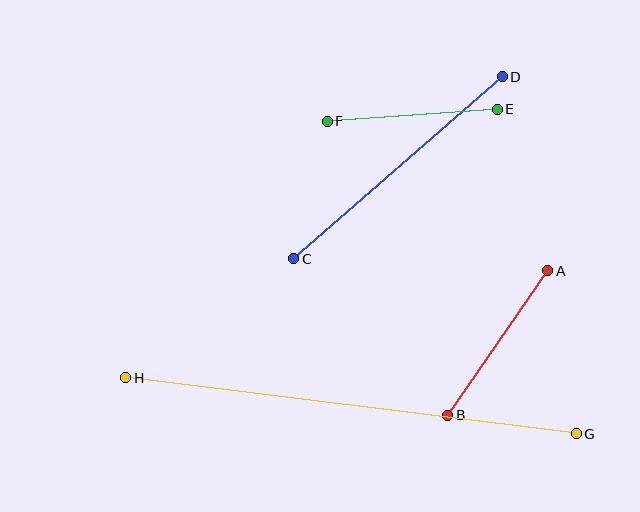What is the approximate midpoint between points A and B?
The midpoint is at approximately (498, 343) pixels.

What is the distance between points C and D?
The distance is approximately 276 pixels.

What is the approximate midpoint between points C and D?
The midpoint is at approximately (398, 168) pixels.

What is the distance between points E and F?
The distance is approximately 170 pixels.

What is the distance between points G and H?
The distance is approximately 454 pixels.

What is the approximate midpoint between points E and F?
The midpoint is at approximately (412, 115) pixels.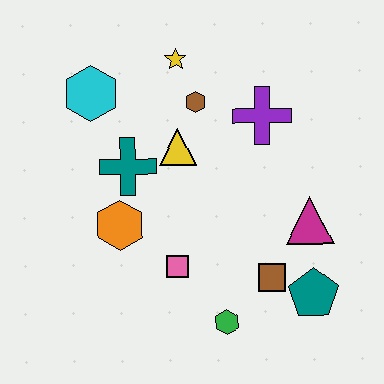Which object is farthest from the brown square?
The cyan hexagon is farthest from the brown square.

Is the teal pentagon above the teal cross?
No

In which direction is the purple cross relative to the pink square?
The purple cross is above the pink square.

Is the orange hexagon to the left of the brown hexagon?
Yes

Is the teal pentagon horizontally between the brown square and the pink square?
No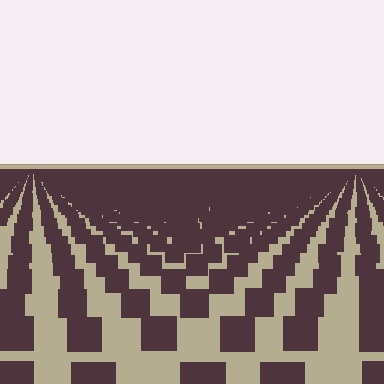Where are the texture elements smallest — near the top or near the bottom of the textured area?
Near the top.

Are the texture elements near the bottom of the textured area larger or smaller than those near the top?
Larger. Near the bottom, elements are closer to the viewer and appear at a bigger on-screen size.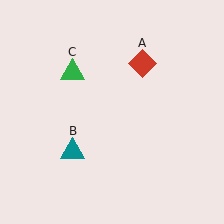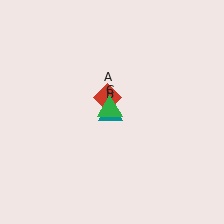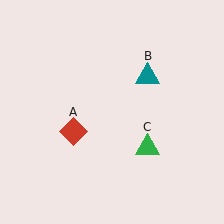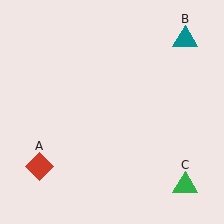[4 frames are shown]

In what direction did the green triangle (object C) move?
The green triangle (object C) moved down and to the right.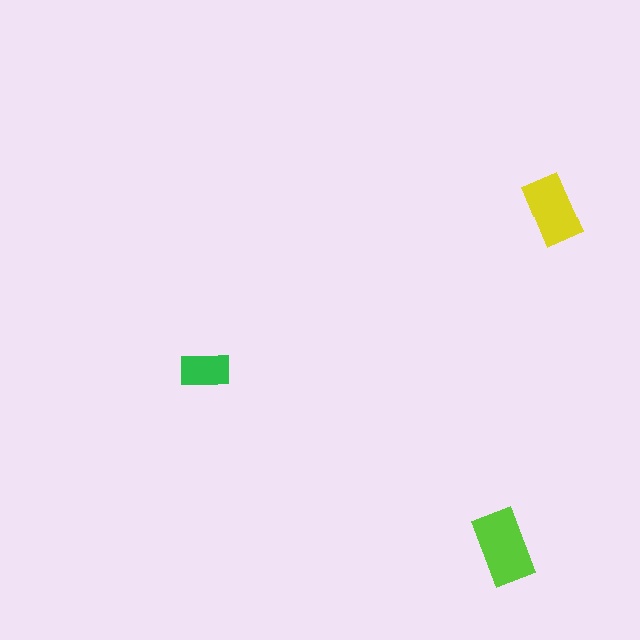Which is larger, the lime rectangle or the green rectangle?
The lime one.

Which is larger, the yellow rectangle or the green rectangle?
The yellow one.